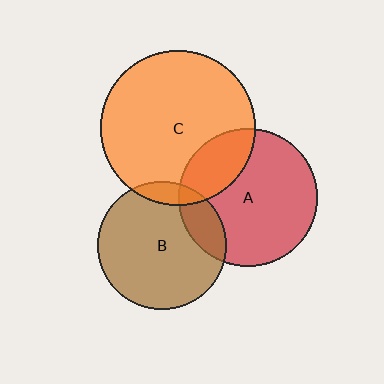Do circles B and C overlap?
Yes.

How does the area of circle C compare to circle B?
Approximately 1.5 times.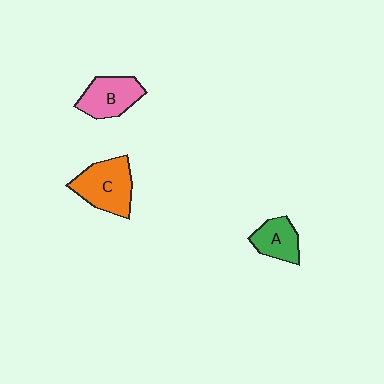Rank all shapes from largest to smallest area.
From largest to smallest: C (orange), B (pink), A (green).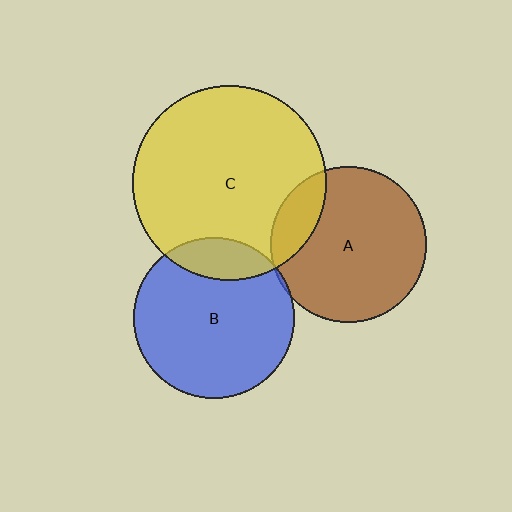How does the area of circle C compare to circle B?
Approximately 1.5 times.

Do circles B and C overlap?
Yes.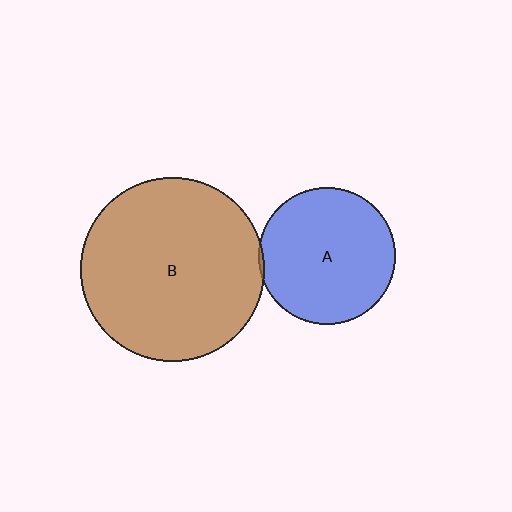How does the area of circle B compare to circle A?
Approximately 1.8 times.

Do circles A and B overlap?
Yes.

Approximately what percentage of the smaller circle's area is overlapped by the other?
Approximately 5%.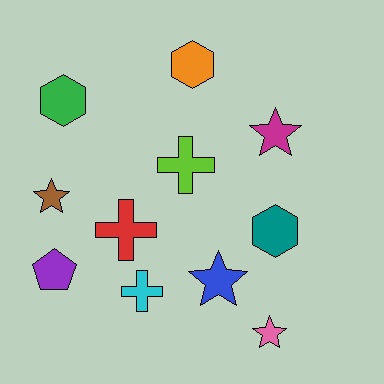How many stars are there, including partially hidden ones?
There are 4 stars.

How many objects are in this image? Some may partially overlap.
There are 11 objects.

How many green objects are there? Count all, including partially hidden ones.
There is 1 green object.